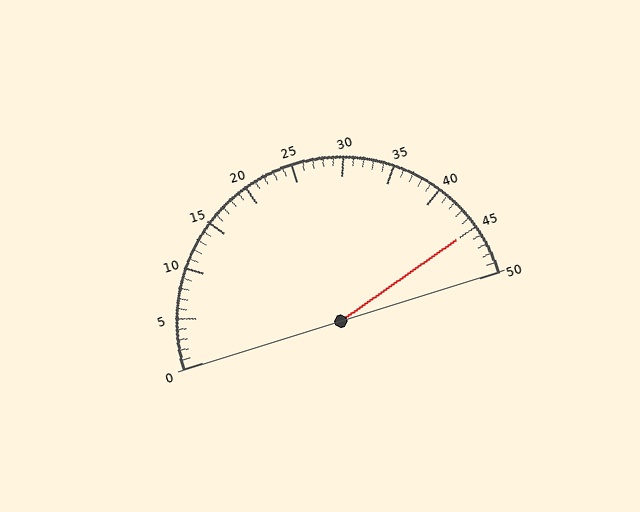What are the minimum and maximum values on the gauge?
The gauge ranges from 0 to 50.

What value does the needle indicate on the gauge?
The needle indicates approximately 45.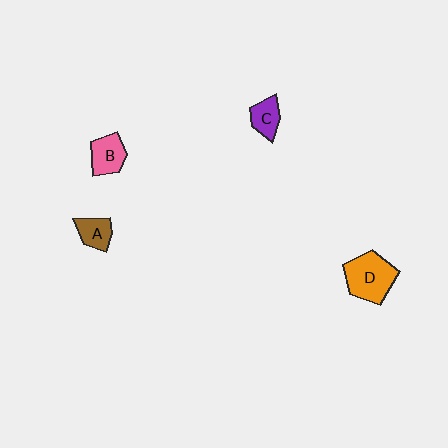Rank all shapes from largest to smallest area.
From largest to smallest: D (orange), B (pink), A (brown), C (purple).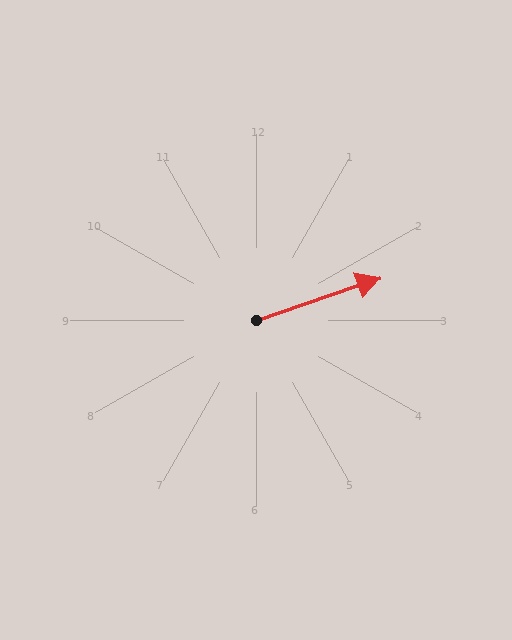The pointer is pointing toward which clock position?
Roughly 2 o'clock.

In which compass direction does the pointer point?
East.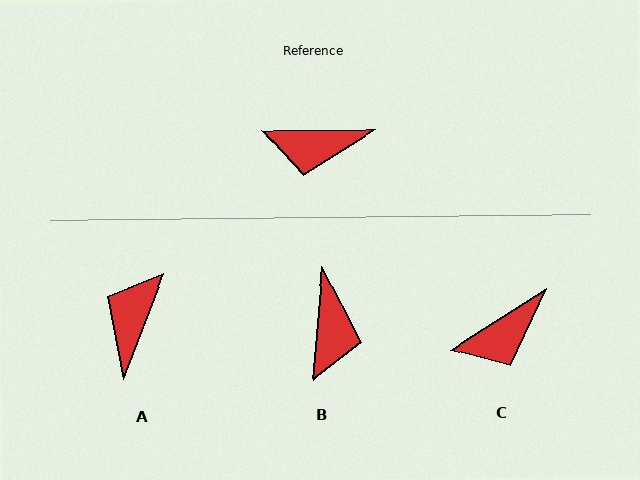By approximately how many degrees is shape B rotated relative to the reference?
Approximately 85 degrees counter-clockwise.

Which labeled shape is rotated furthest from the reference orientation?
A, about 111 degrees away.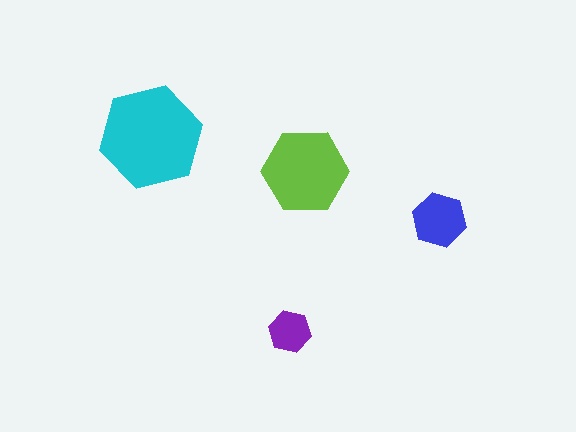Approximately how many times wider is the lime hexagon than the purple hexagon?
About 2 times wider.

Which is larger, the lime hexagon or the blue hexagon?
The lime one.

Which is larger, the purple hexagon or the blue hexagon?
The blue one.